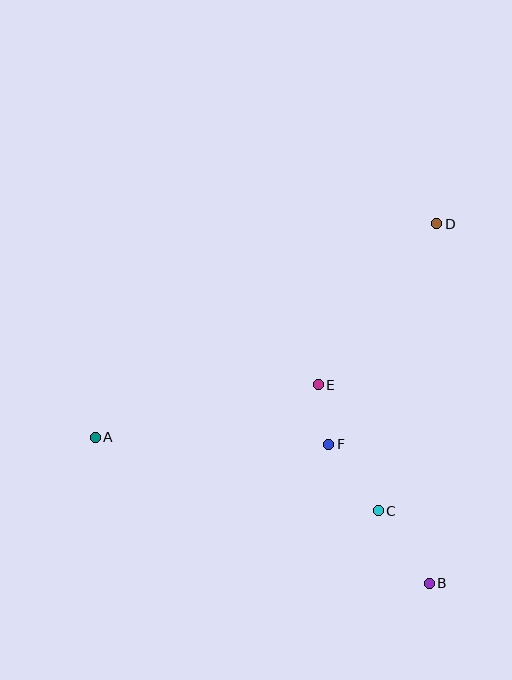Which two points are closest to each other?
Points E and F are closest to each other.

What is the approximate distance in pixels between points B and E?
The distance between B and E is approximately 228 pixels.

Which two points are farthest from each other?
Points A and D are farthest from each other.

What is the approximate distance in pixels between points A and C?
The distance between A and C is approximately 292 pixels.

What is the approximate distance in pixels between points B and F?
The distance between B and F is approximately 171 pixels.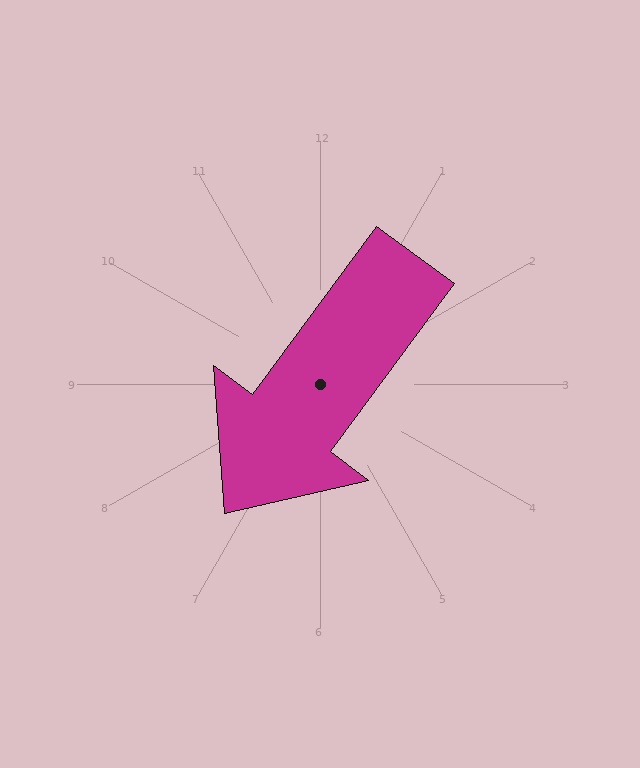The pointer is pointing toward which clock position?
Roughly 7 o'clock.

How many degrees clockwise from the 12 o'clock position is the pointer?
Approximately 216 degrees.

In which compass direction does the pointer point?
Southwest.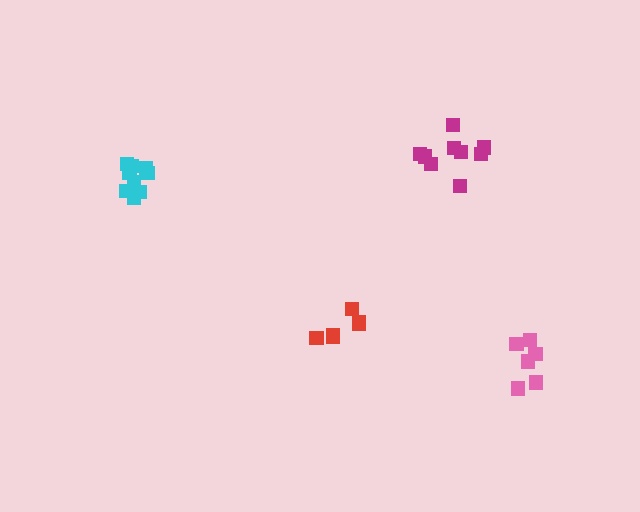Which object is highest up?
The magenta cluster is topmost.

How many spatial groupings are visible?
There are 4 spatial groupings.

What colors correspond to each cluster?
The clusters are colored: pink, magenta, cyan, red.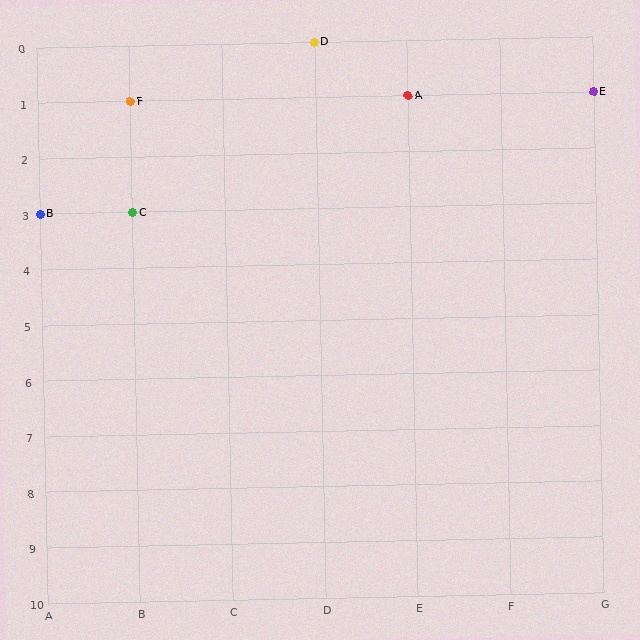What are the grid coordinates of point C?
Point C is at grid coordinates (B, 3).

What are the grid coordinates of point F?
Point F is at grid coordinates (B, 1).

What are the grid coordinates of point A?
Point A is at grid coordinates (E, 1).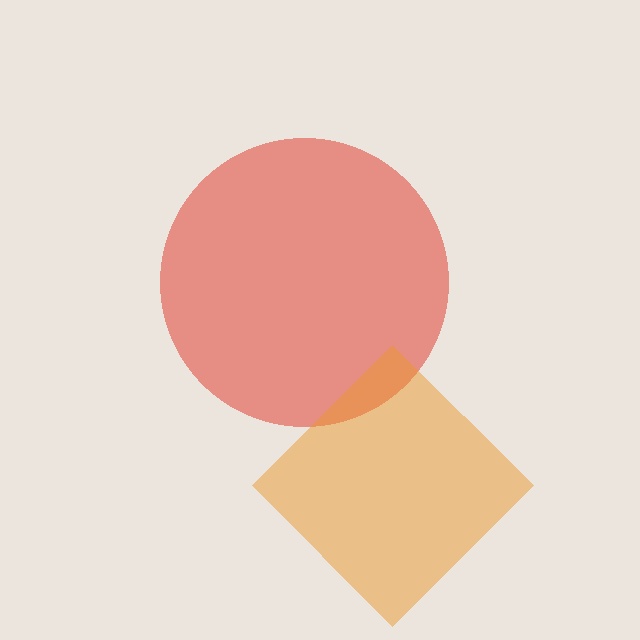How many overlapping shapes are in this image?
There are 2 overlapping shapes in the image.